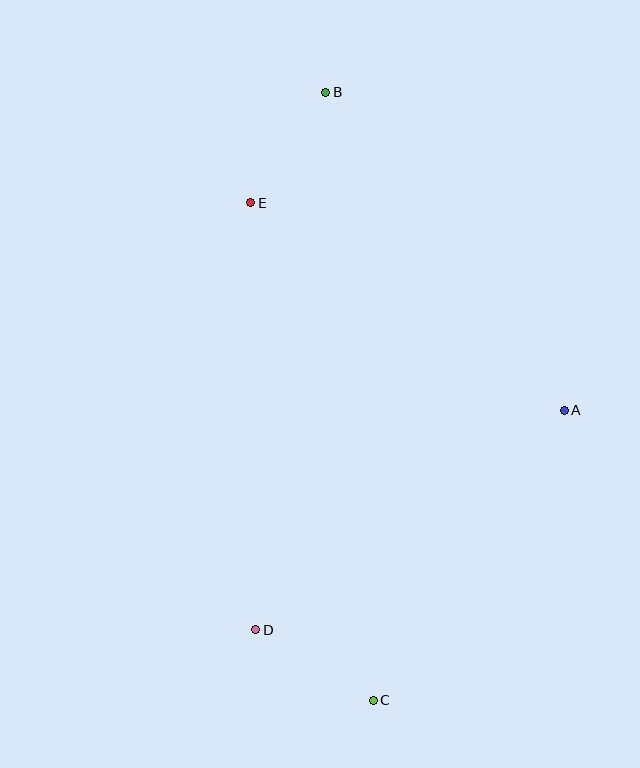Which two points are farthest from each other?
Points B and C are farthest from each other.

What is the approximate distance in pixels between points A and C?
The distance between A and C is approximately 348 pixels.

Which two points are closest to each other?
Points B and E are closest to each other.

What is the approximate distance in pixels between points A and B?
The distance between A and B is approximately 397 pixels.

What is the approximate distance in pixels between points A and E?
The distance between A and E is approximately 376 pixels.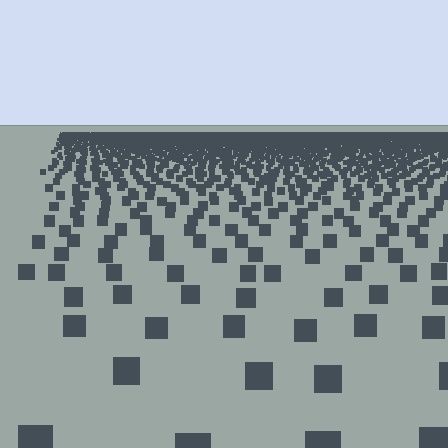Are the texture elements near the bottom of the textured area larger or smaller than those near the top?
Larger. Near the bottom, elements are closer to the viewer and appear at a bigger on-screen size.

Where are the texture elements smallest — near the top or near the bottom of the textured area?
Near the top.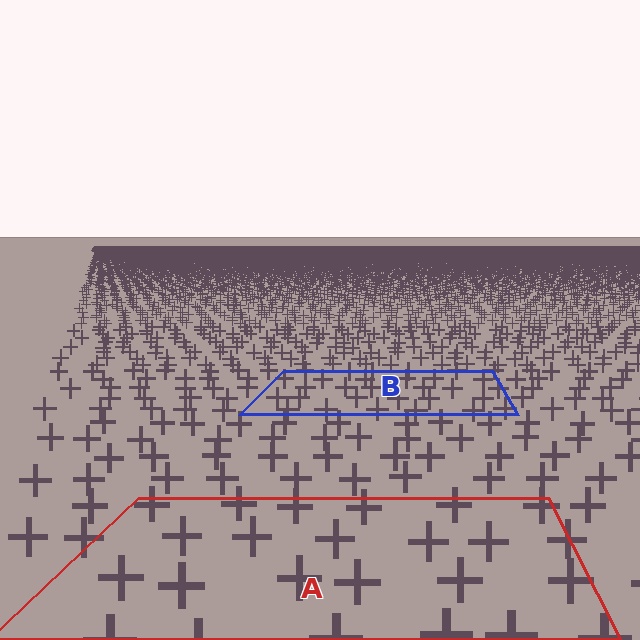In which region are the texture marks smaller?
The texture marks are smaller in region B, because it is farther away.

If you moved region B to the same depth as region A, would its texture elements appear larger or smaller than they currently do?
They would appear larger. At a closer depth, the same texture elements are projected at a bigger on-screen size.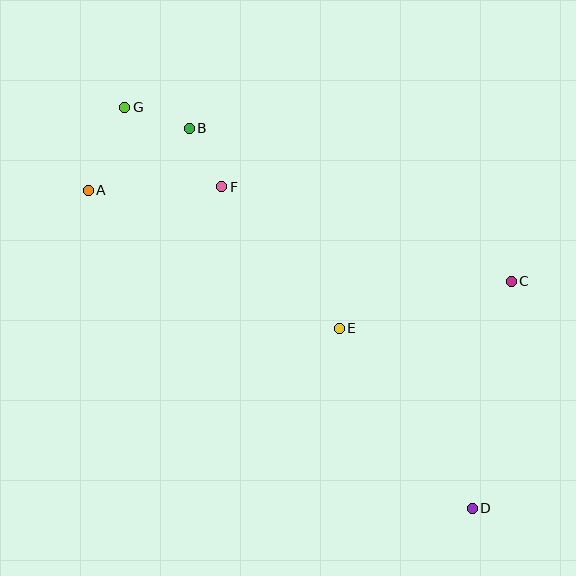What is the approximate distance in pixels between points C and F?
The distance between C and F is approximately 305 pixels.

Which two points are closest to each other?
Points B and F are closest to each other.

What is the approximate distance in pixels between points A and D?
The distance between A and D is approximately 498 pixels.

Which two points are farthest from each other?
Points D and G are farthest from each other.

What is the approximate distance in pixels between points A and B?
The distance between A and B is approximately 118 pixels.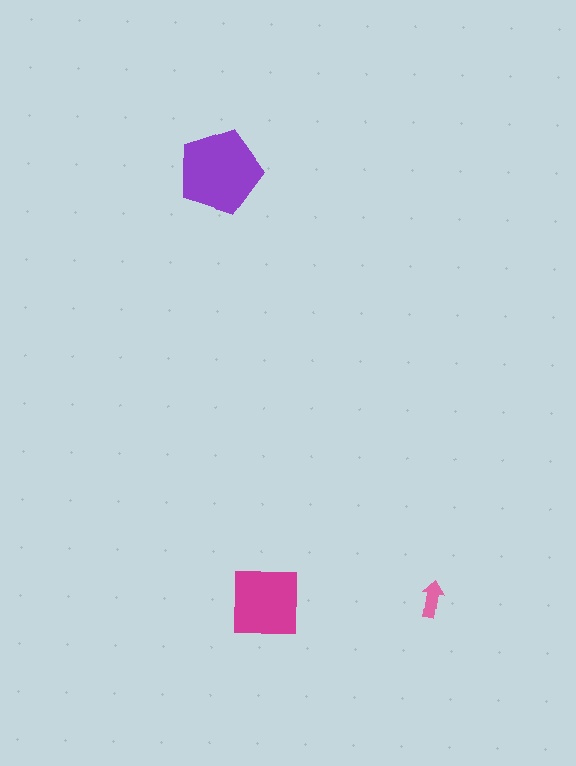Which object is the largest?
The purple pentagon.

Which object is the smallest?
The pink arrow.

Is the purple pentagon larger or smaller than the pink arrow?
Larger.